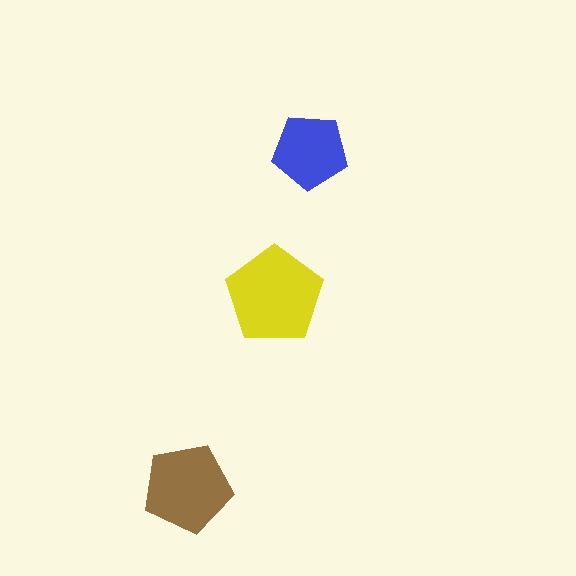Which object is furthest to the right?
The blue pentagon is rightmost.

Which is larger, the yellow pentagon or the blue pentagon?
The yellow one.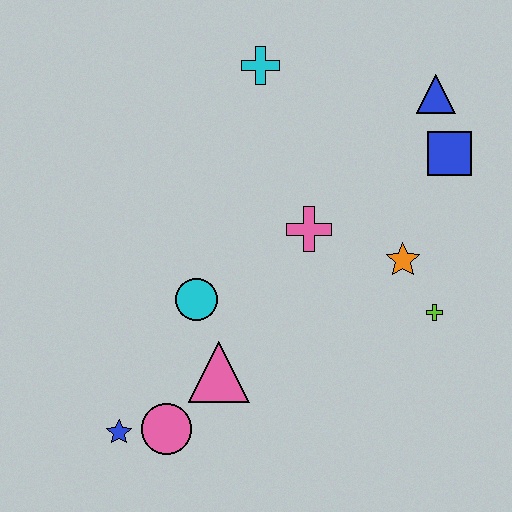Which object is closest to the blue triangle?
The blue square is closest to the blue triangle.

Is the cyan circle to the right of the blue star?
Yes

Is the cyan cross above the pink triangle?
Yes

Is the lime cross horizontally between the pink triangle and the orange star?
No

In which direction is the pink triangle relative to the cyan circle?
The pink triangle is below the cyan circle.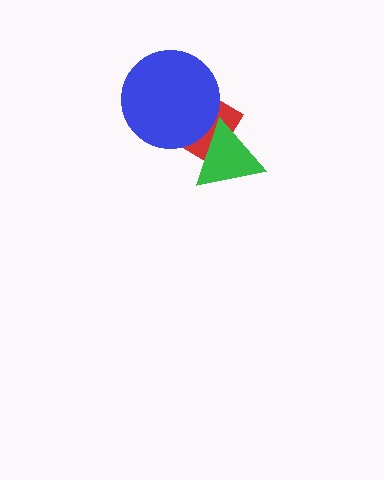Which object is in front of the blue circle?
The green triangle is in front of the blue circle.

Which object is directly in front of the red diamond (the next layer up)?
The blue circle is directly in front of the red diamond.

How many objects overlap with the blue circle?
2 objects overlap with the blue circle.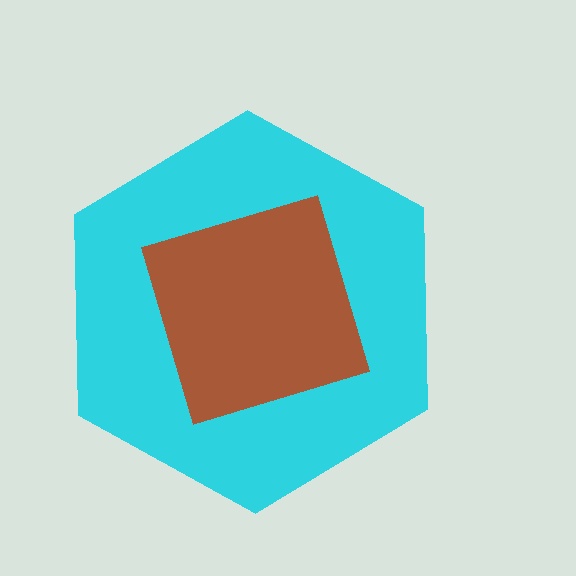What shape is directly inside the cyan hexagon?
The brown square.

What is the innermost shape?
The brown square.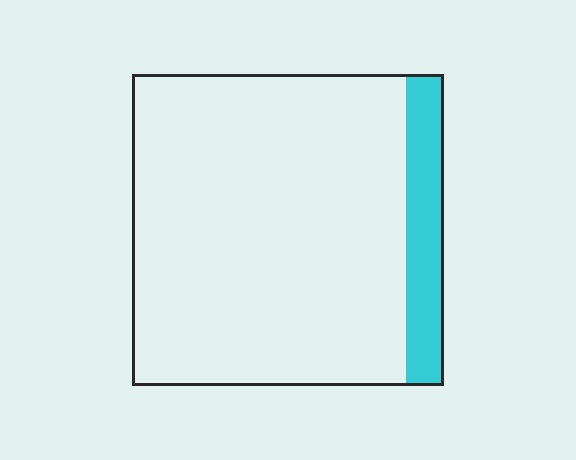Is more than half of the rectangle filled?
No.